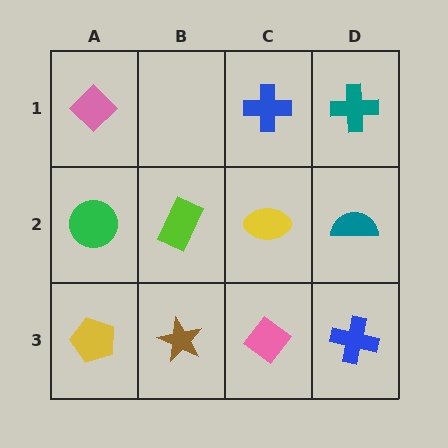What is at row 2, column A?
A green circle.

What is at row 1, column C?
A blue cross.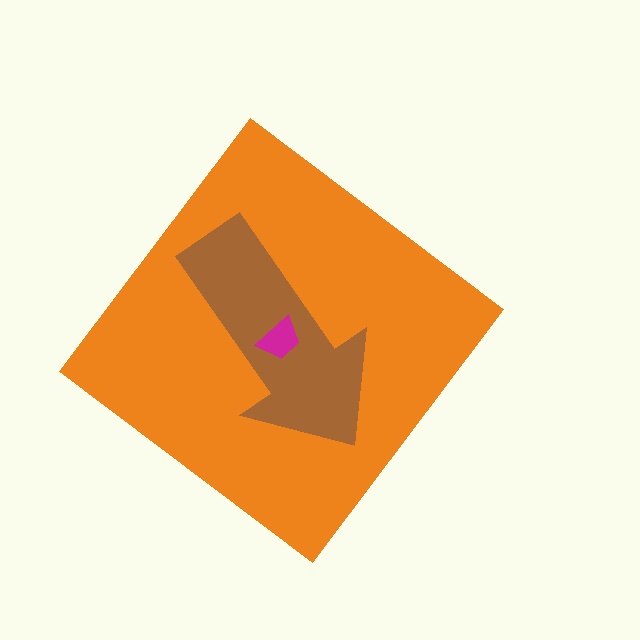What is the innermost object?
The magenta trapezoid.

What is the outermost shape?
The orange diamond.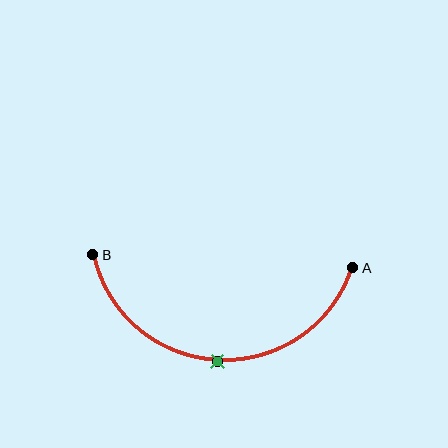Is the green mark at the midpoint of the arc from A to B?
Yes. The green mark lies on the arc at equal arc-length from both A and B — it is the arc midpoint.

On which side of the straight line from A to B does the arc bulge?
The arc bulges below the straight line connecting A and B.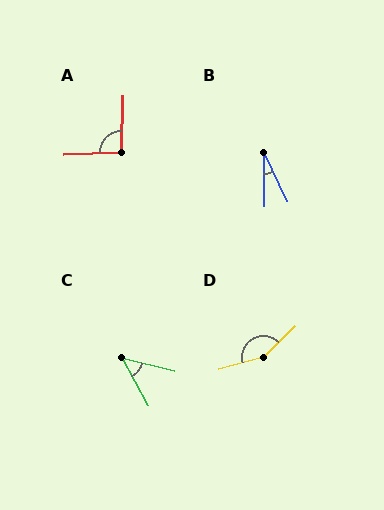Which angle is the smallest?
B, at approximately 25 degrees.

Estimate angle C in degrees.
Approximately 47 degrees.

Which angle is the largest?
D, at approximately 151 degrees.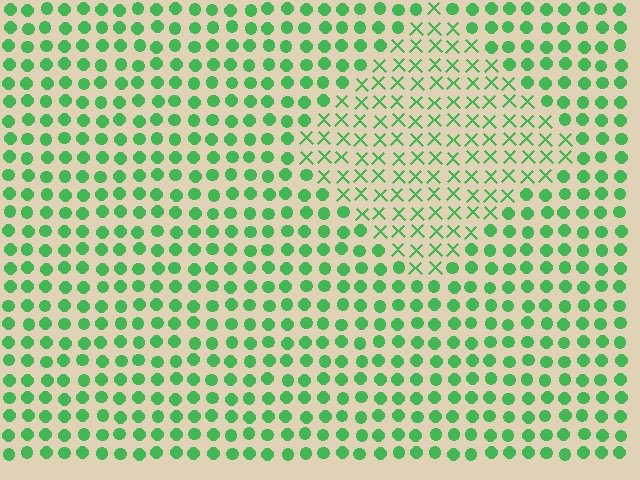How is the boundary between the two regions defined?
The boundary is defined by a change in element shape: X marks inside vs. circles outside. All elements share the same color and spacing.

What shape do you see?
I see a diamond.